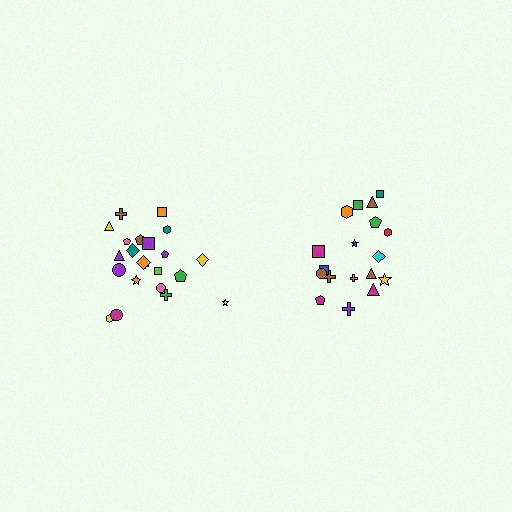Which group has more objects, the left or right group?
The left group.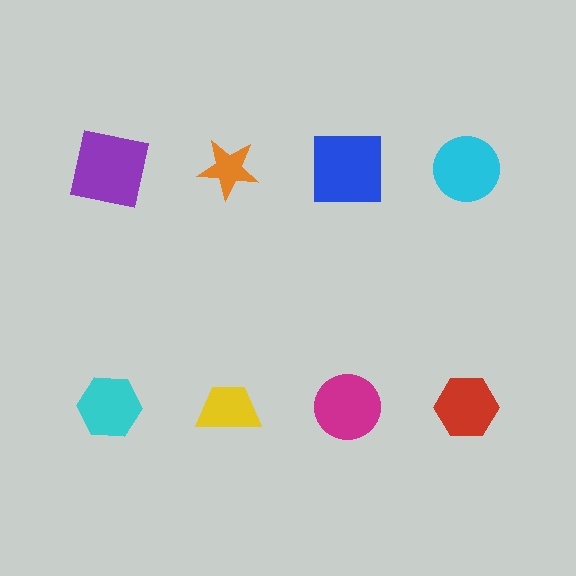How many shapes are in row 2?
4 shapes.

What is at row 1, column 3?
A blue square.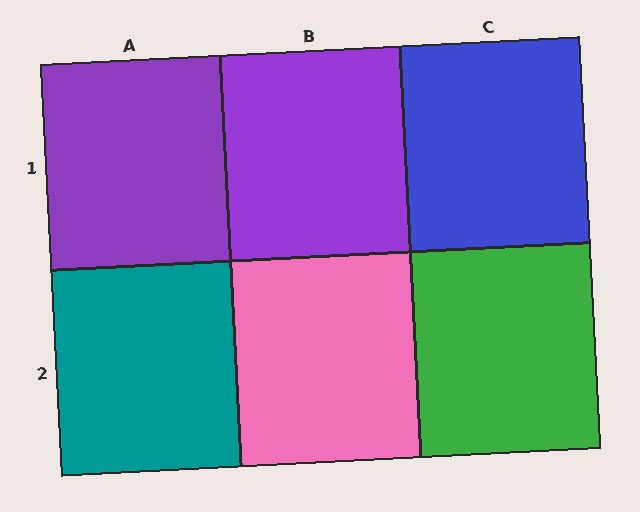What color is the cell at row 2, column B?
Pink.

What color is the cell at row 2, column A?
Teal.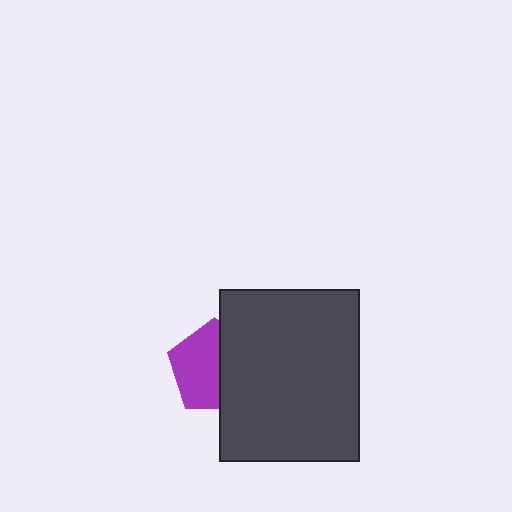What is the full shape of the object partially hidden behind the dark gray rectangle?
The partially hidden object is a purple pentagon.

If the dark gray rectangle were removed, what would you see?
You would see the complete purple pentagon.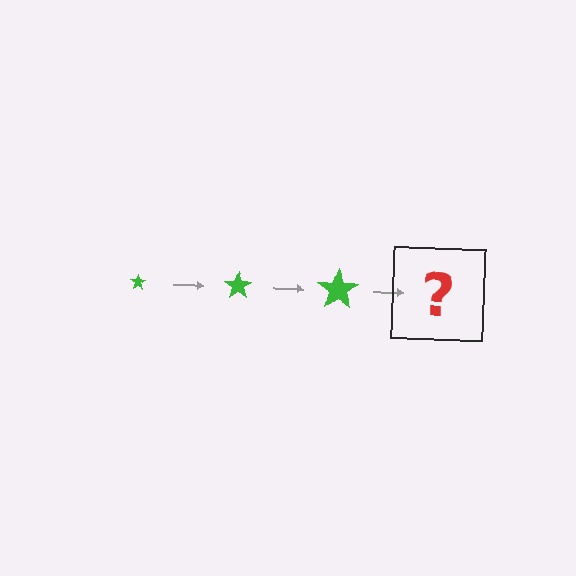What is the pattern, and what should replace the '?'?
The pattern is that the star gets progressively larger each step. The '?' should be a green star, larger than the previous one.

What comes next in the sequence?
The next element should be a green star, larger than the previous one.